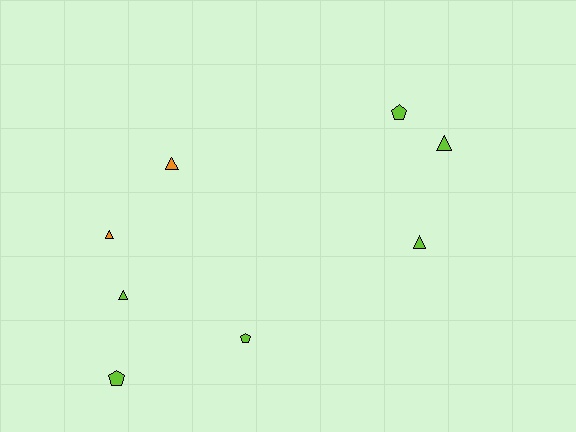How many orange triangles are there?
There are 2 orange triangles.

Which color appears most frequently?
Lime, with 6 objects.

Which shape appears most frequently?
Triangle, with 5 objects.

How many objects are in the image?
There are 8 objects.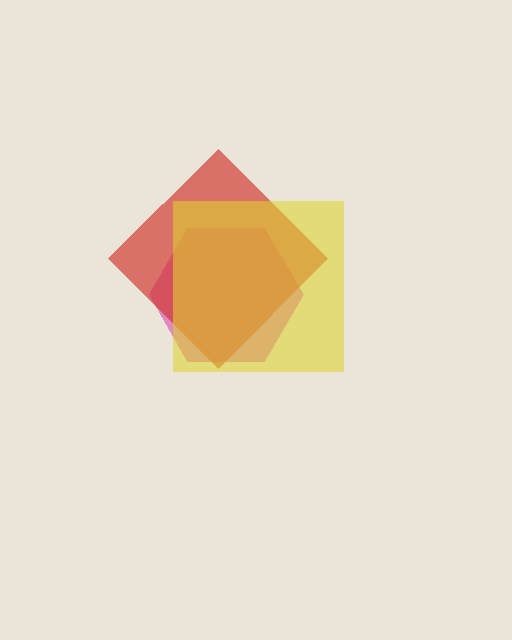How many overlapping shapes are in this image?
There are 3 overlapping shapes in the image.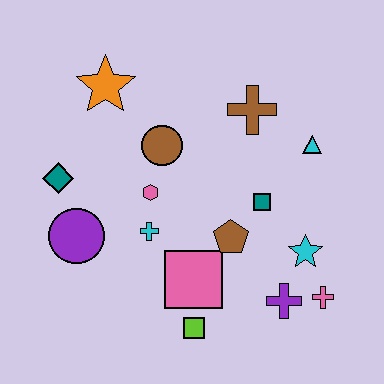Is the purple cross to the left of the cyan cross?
No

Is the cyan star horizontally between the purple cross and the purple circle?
No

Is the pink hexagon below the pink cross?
No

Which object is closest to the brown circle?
The pink hexagon is closest to the brown circle.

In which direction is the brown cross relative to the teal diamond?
The brown cross is to the right of the teal diamond.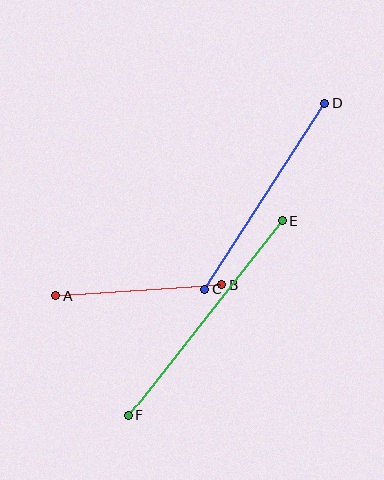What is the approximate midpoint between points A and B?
The midpoint is at approximately (139, 290) pixels.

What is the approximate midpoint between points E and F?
The midpoint is at approximately (206, 318) pixels.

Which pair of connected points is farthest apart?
Points E and F are farthest apart.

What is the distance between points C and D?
The distance is approximately 221 pixels.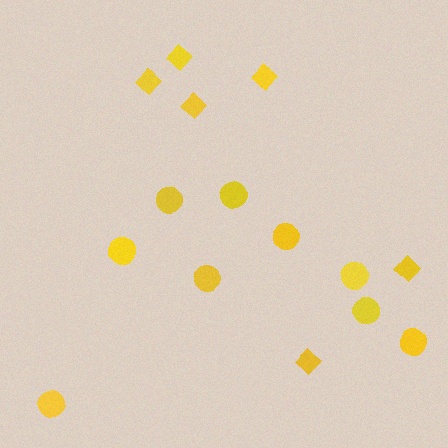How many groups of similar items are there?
There are 2 groups: one group of circles (9) and one group of diamonds (6).